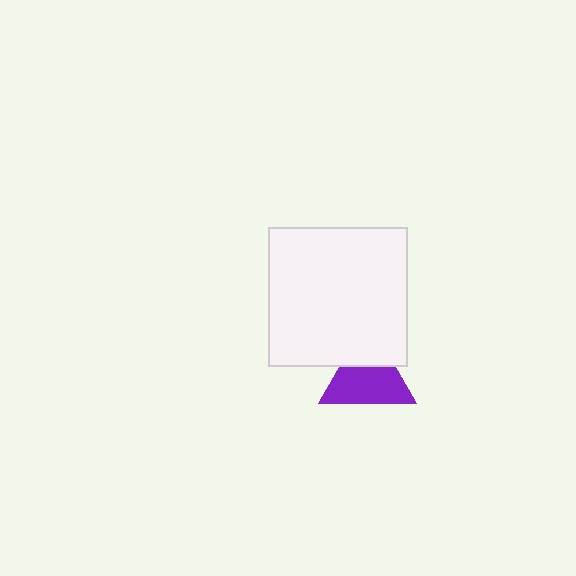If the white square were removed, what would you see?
You would see the complete purple triangle.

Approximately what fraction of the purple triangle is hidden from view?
Roughly 34% of the purple triangle is hidden behind the white square.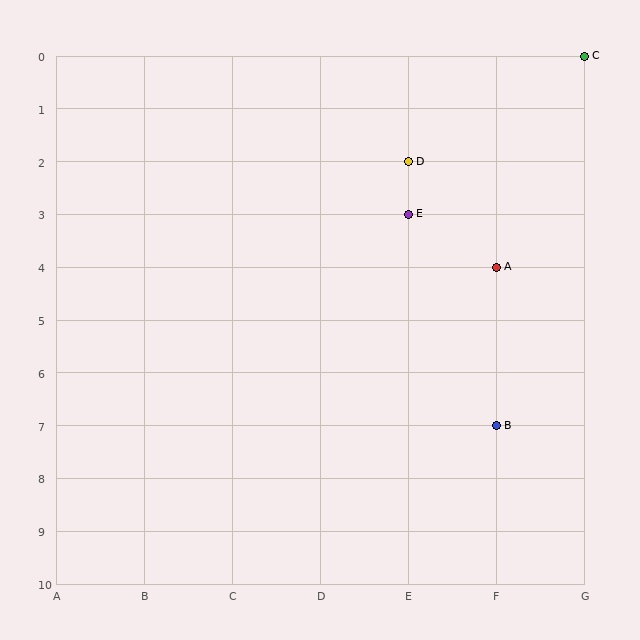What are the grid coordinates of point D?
Point D is at grid coordinates (E, 2).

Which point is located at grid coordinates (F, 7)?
Point B is at (F, 7).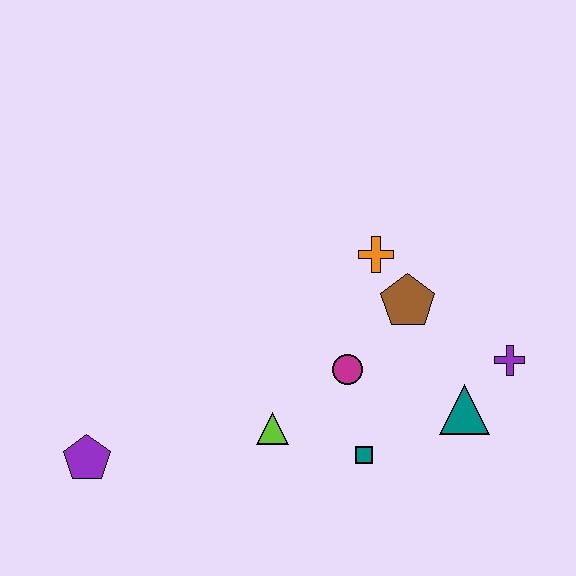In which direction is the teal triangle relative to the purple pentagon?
The teal triangle is to the right of the purple pentagon.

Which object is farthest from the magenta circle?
The purple pentagon is farthest from the magenta circle.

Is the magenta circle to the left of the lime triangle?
No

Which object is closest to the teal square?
The magenta circle is closest to the teal square.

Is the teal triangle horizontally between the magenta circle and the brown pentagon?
No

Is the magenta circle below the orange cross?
Yes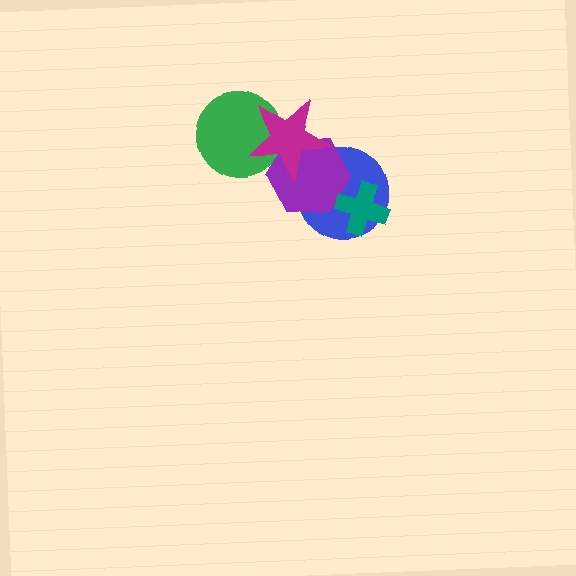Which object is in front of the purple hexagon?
The magenta star is in front of the purple hexagon.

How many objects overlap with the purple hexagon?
2 objects overlap with the purple hexagon.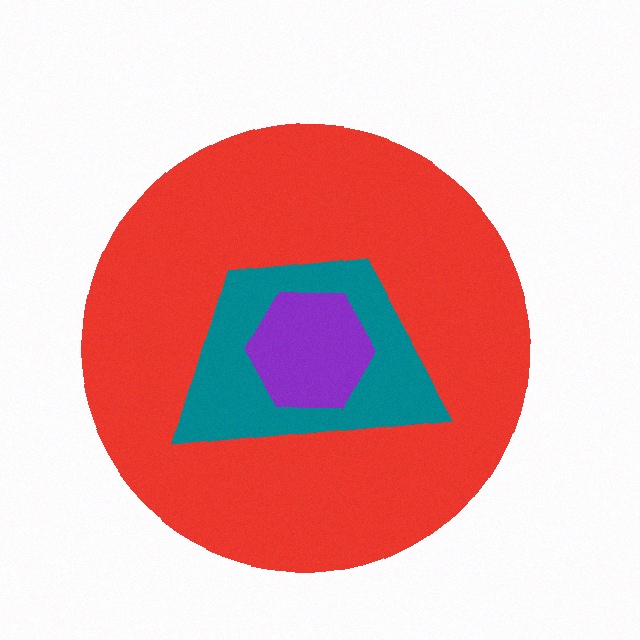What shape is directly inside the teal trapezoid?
The purple hexagon.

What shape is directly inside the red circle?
The teal trapezoid.